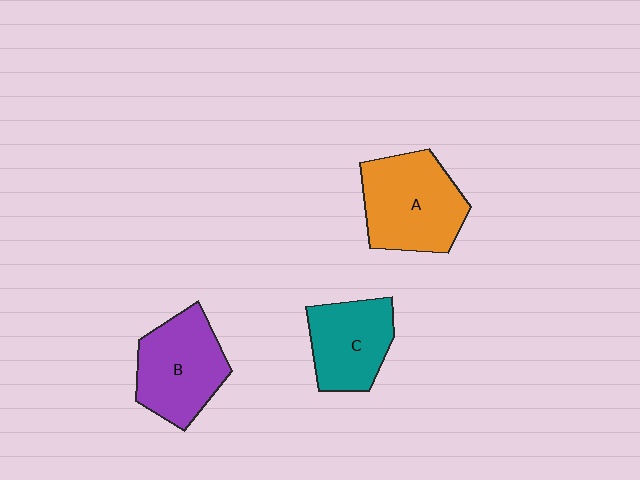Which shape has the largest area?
Shape A (orange).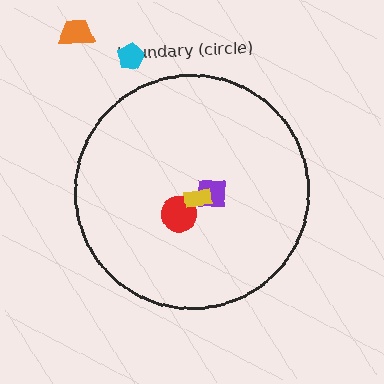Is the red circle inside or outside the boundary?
Inside.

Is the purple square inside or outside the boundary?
Inside.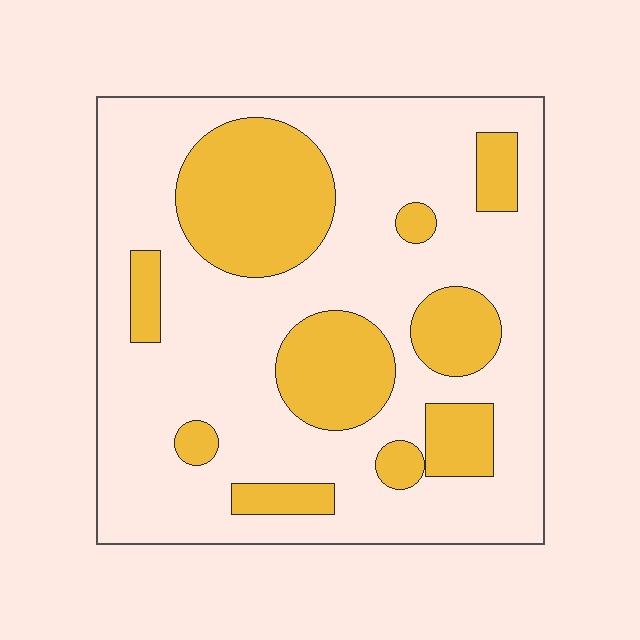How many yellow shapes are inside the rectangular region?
10.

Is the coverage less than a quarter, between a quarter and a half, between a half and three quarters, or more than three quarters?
Between a quarter and a half.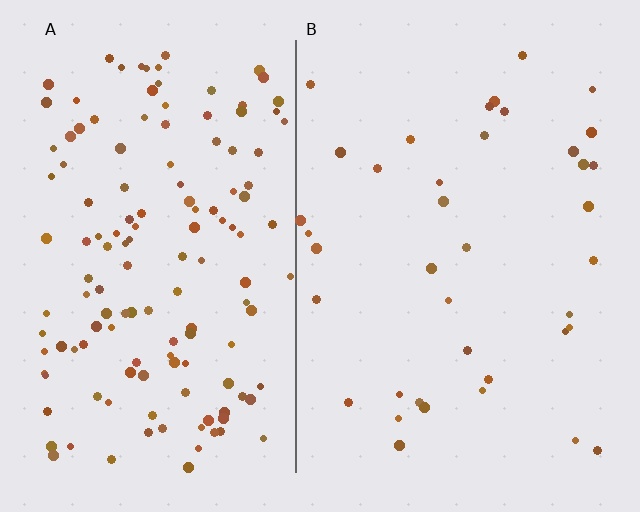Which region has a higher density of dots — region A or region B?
A (the left).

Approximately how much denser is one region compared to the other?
Approximately 3.6× — region A over region B.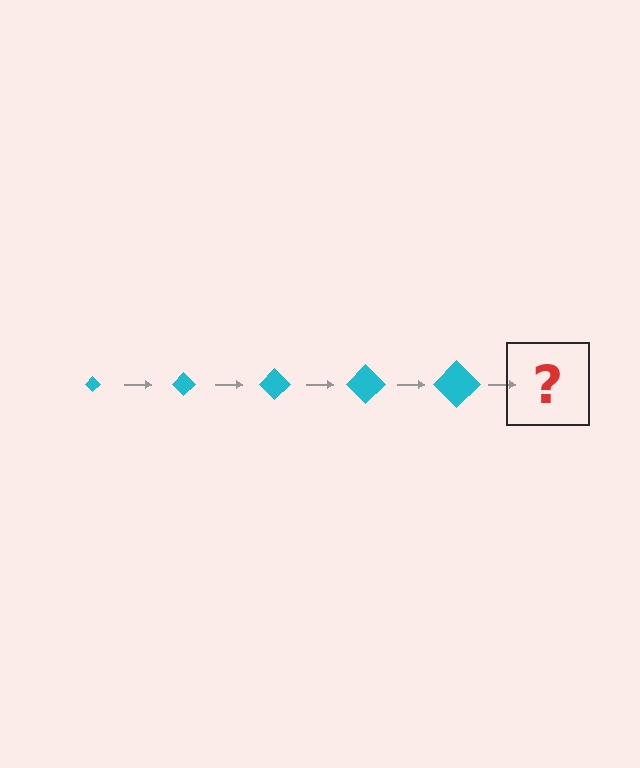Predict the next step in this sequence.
The next step is a cyan diamond, larger than the previous one.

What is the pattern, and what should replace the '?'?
The pattern is that the diamond gets progressively larger each step. The '?' should be a cyan diamond, larger than the previous one.